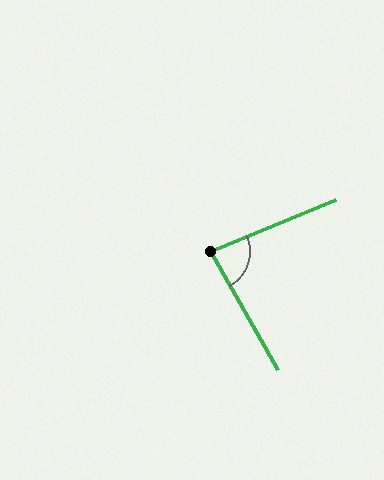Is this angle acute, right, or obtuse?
It is acute.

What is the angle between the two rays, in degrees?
Approximately 83 degrees.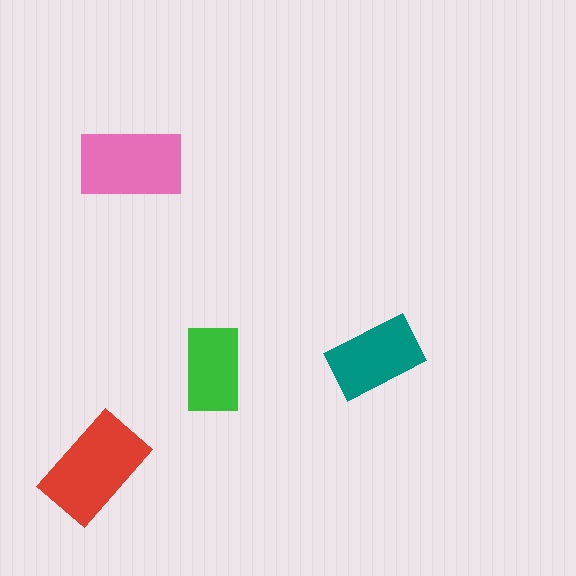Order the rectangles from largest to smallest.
the red one, the pink one, the teal one, the green one.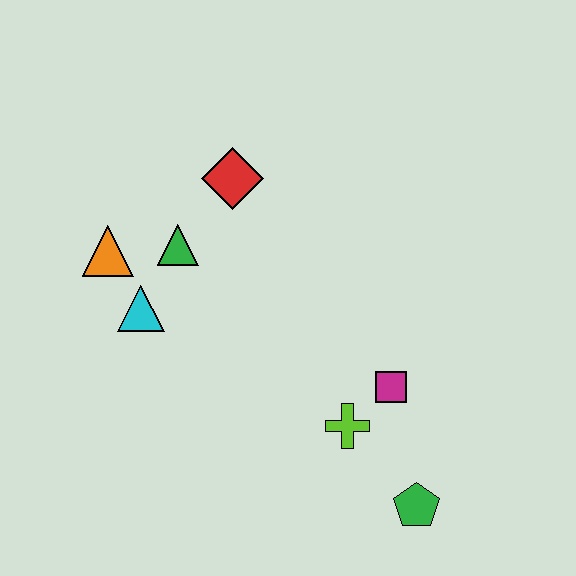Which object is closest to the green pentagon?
The lime cross is closest to the green pentagon.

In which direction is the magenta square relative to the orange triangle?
The magenta square is to the right of the orange triangle.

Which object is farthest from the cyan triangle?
The green pentagon is farthest from the cyan triangle.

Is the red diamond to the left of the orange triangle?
No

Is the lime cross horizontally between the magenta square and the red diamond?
Yes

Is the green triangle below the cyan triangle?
No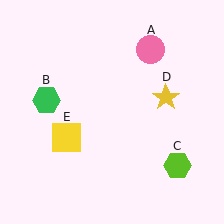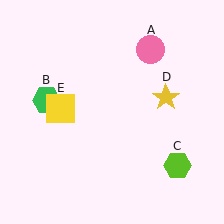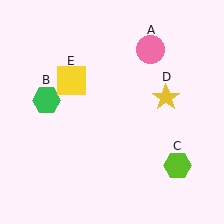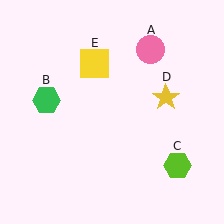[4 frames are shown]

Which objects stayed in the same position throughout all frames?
Pink circle (object A) and green hexagon (object B) and lime hexagon (object C) and yellow star (object D) remained stationary.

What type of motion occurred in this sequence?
The yellow square (object E) rotated clockwise around the center of the scene.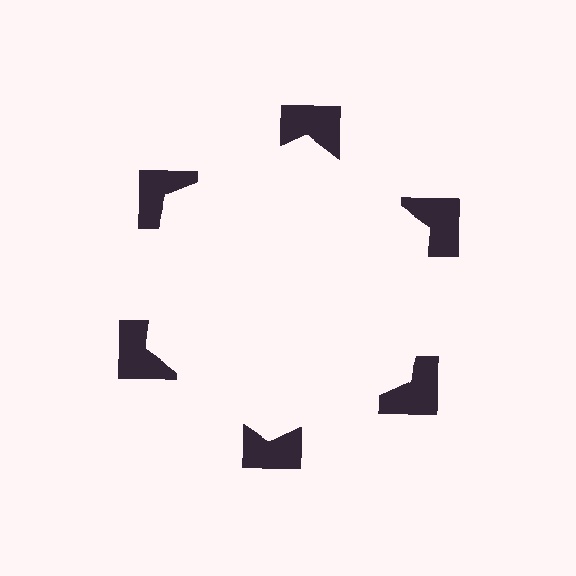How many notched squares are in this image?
There are 6 — one at each vertex of the illusory hexagon.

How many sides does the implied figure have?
6 sides.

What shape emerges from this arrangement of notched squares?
An illusory hexagon — its edges are inferred from the aligned wedge cuts in the notched squares, not physically drawn.